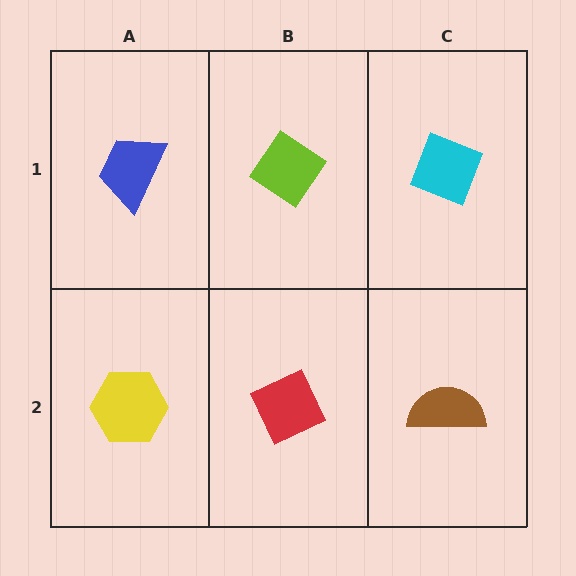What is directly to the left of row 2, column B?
A yellow hexagon.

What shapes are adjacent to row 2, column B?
A lime diamond (row 1, column B), a yellow hexagon (row 2, column A), a brown semicircle (row 2, column C).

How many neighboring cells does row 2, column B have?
3.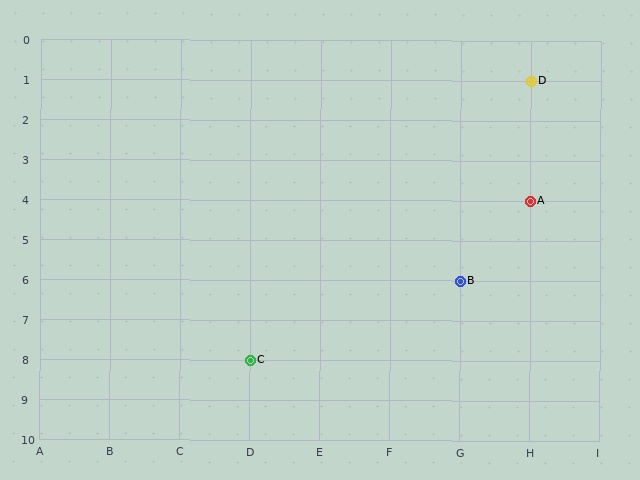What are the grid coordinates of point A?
Point A is at grid coordinates (H, 4).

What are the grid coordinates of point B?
Point B is at grid coordinates (G, 6).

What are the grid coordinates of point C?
Point C is at grid coordinates (D, 8).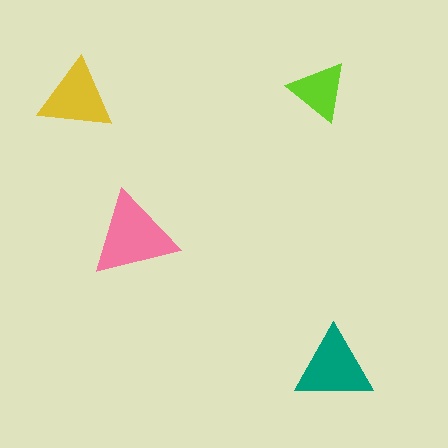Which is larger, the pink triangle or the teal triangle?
The pink one.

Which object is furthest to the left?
The yellow triangle is leftmost.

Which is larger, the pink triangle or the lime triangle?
The pink one.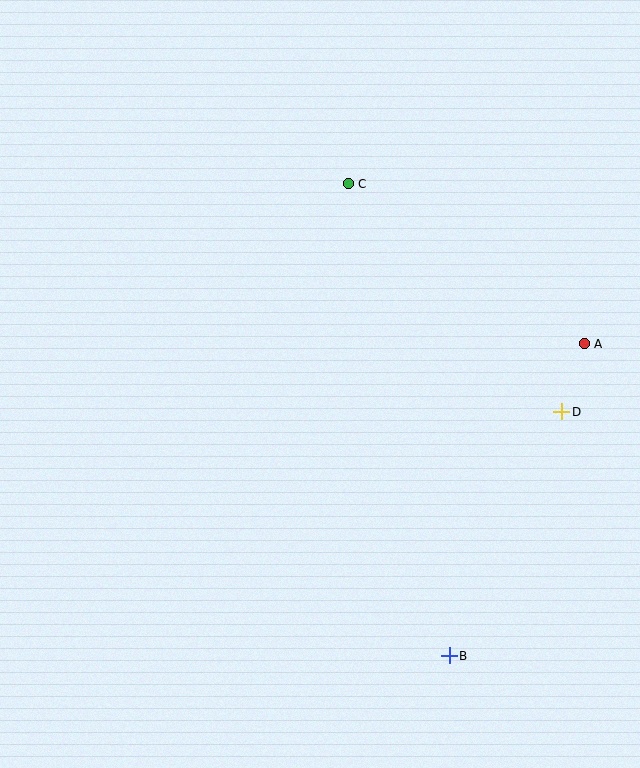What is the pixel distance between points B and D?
The distance between B and D is 269 pixels.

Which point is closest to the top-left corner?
Point C is closest to the top-left corner.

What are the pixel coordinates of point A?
Point A is at (584, 344).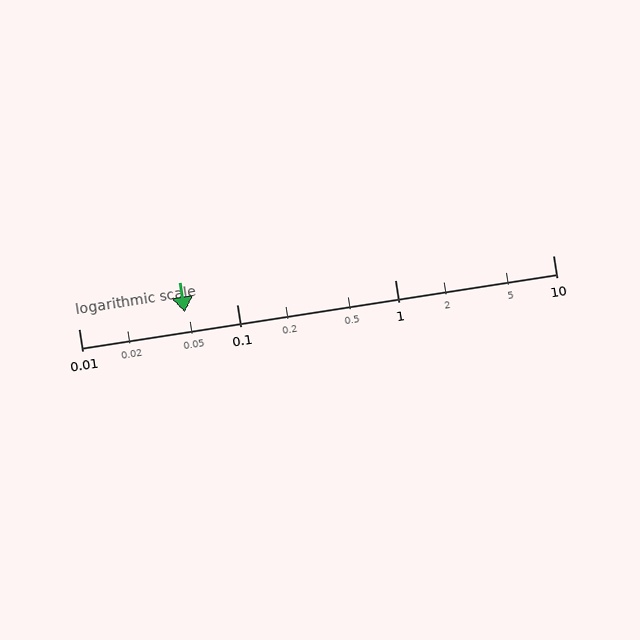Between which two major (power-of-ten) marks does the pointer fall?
The pointer is between 0.01 and 0.1.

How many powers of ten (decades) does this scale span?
The scale spans 3 decades, from 0.01 to 10.